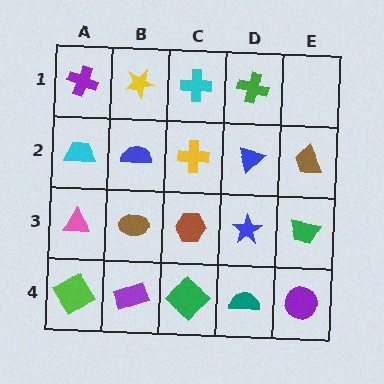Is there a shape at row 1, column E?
No, that cell is empty.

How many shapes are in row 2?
5 shapes.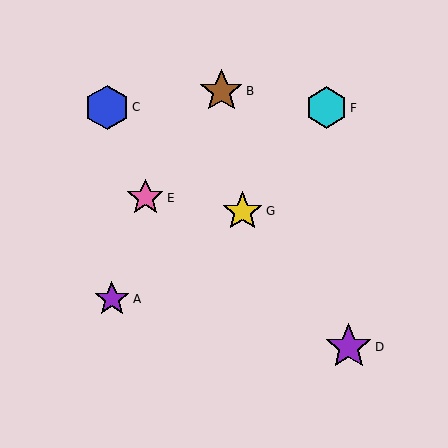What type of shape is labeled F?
Shape F is a cyan hexagon.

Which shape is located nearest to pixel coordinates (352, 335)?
The purple star (labeled D) at (349, 347) is nearest to that location.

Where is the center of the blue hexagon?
The center of the blue hexagon is at (107, 107).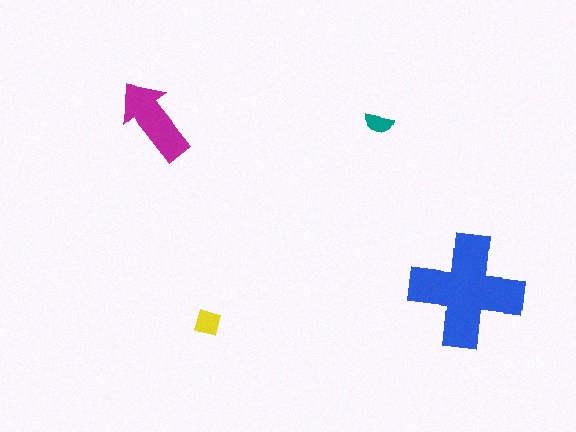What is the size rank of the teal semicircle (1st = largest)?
4th.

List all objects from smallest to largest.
The teal semicircle, the yellow diamond, the magenta arrow, the blue cross.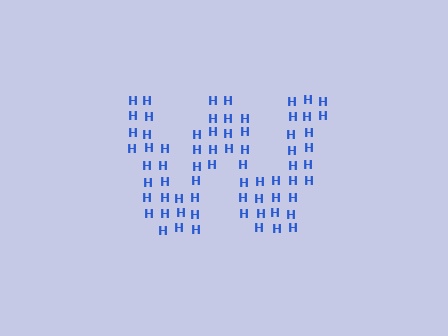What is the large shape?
The large shape is the letter W.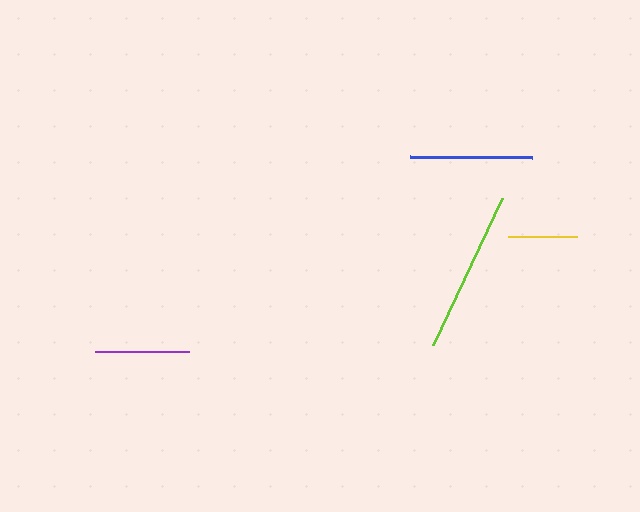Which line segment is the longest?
The lime line is the longest at approximately 162 pixels.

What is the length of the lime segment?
The lime segment is approximately 162 pixels long.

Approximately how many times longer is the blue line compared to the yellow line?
The blue line is approximately 1.8 times the length of the yellow line.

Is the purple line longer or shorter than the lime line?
The lime line is longer than the purple line.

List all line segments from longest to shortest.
From longest to shortest: lime, blue, purple, yellow.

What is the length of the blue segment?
The blue segment is approximately 122 pixels long.